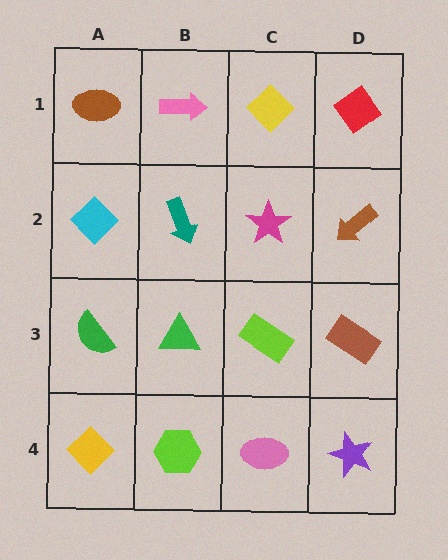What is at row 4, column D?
A purple star.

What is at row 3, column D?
A brown rectangle.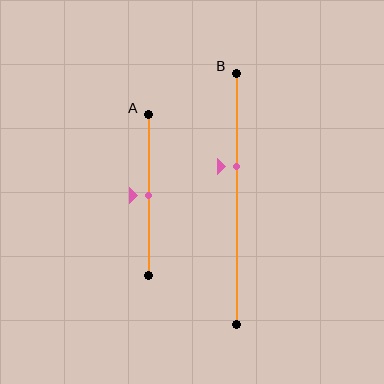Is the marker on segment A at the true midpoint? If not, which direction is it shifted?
Yes, the marker on segment A is at the true midpoint.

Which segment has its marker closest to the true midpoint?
Segment A has its marker closest to the true midpoint.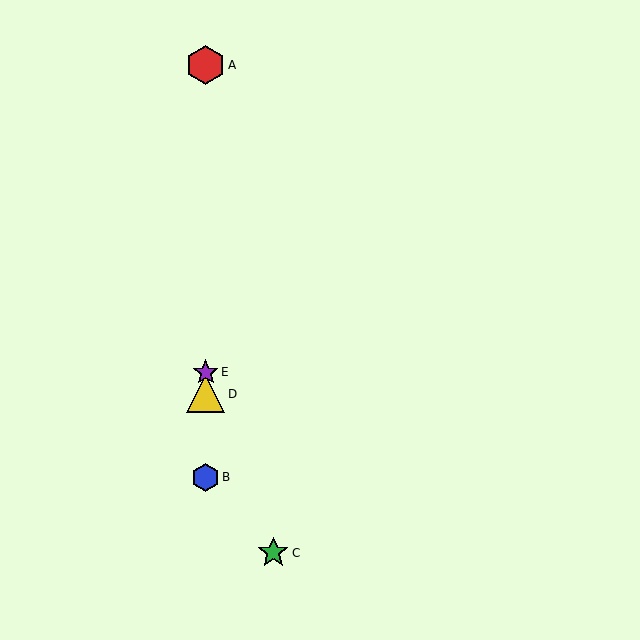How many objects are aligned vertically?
4 objects (A, B, D, E) are aligned vertically.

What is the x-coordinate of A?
Object A is at x≈206.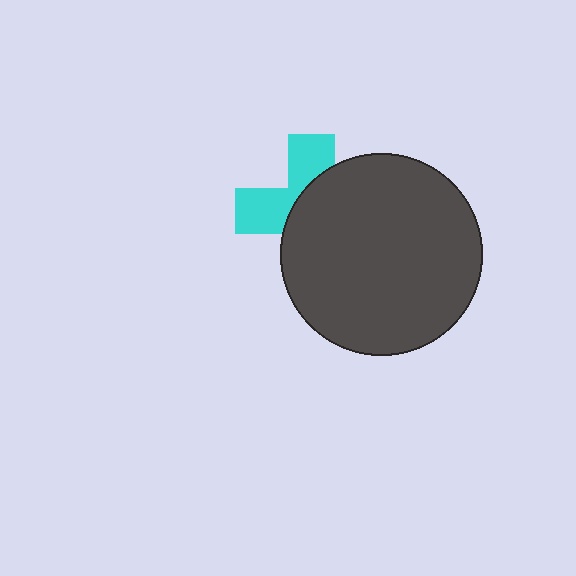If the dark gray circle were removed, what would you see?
You would see the complete cyan cross.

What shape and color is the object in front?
The object in front is a dark gray circle.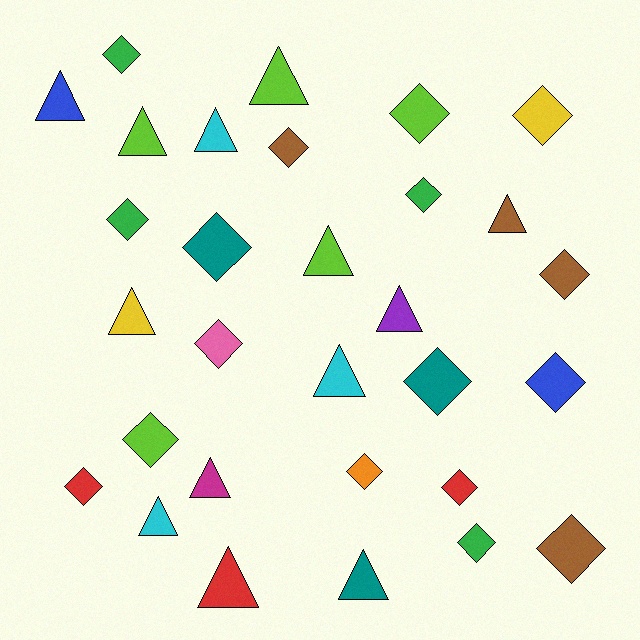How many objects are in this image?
There are 30 objects.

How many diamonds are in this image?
There are 17 diamonds.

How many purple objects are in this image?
There is 1 purple object.